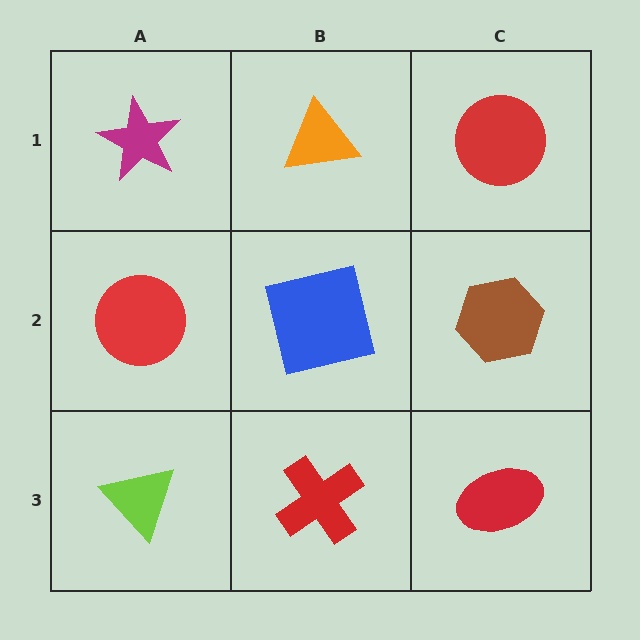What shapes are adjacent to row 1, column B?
A blue square (row 2, column B), a magenta star (row 1, column A), a red circle (row 1, column C).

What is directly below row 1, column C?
A brown hexagon.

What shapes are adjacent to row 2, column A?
A magenta star (row 1, column A), a lime triangle (row 3, column A), a blue square (row 2, column B).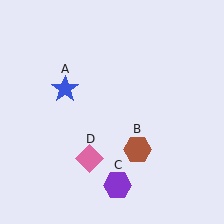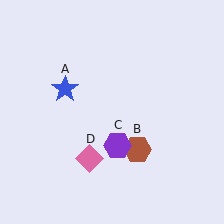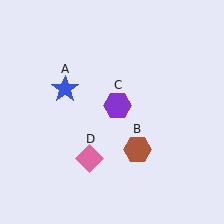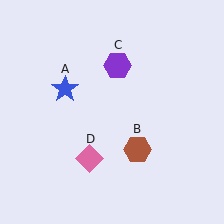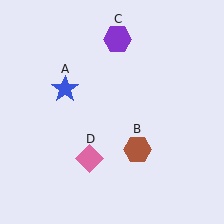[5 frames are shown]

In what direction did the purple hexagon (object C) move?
The purple hexagon (object C) moved up.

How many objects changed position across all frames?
1 object changed position: purple hexagon (object C).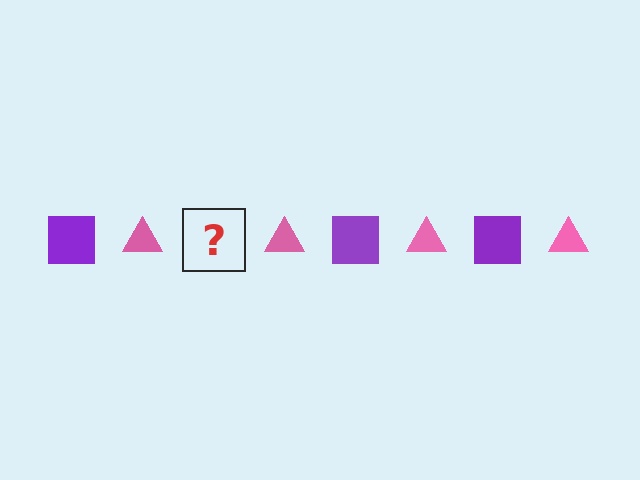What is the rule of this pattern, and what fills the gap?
The rule is that the pattern alternates between purple square and pink triangle. The gap should be filled with a purple square.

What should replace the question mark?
The question mark should be replaced with a purple square.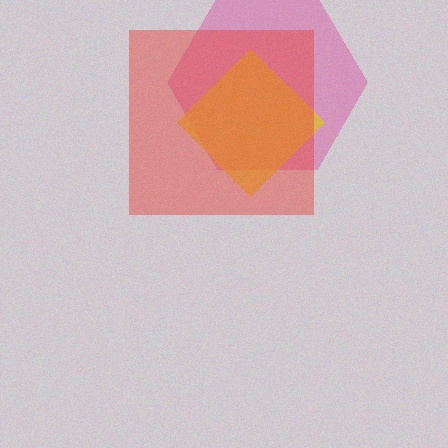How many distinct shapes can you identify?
There are 3 distinct shapes: a pink hexagon, a yellow diamond, a red square.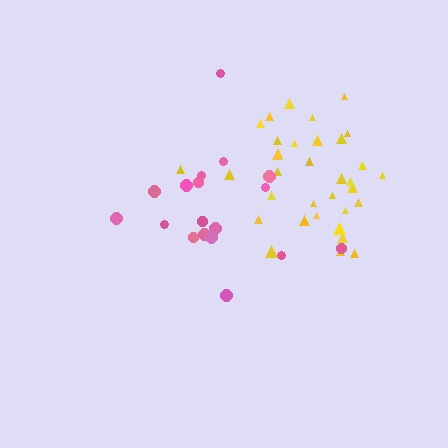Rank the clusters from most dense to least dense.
yellow, pink.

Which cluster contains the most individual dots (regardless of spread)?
Yellow (34).